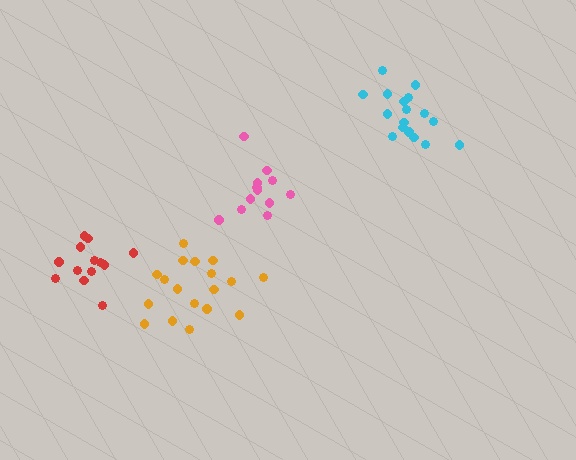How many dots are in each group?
Group 1: 13 dots, Group 2: 12 dots, Group 3: 17 dots, Group 4: 18 dots (60 total).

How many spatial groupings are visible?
There are 4 spatial groupings.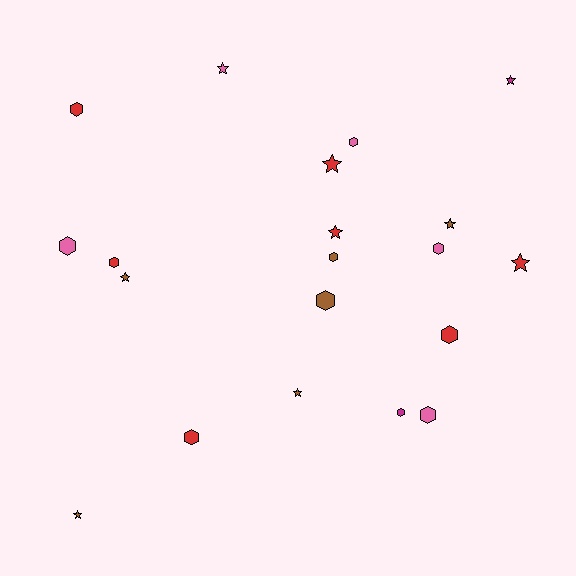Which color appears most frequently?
Red, with 7 objects.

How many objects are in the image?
There are 20 objects.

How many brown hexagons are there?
There are 2 brown hexagons.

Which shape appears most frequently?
Hexagon, with 11 objects.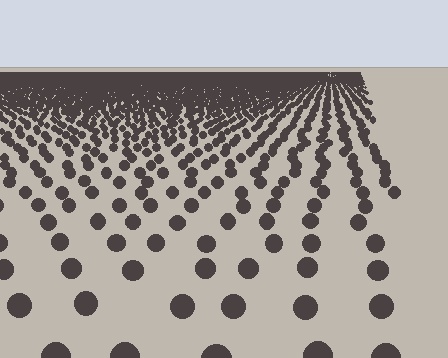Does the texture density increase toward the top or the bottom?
Density increases toward the top.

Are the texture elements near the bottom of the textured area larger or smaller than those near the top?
Larger. Near the bottom, elements are closer to the viewer and appear at a bigger on-screen size.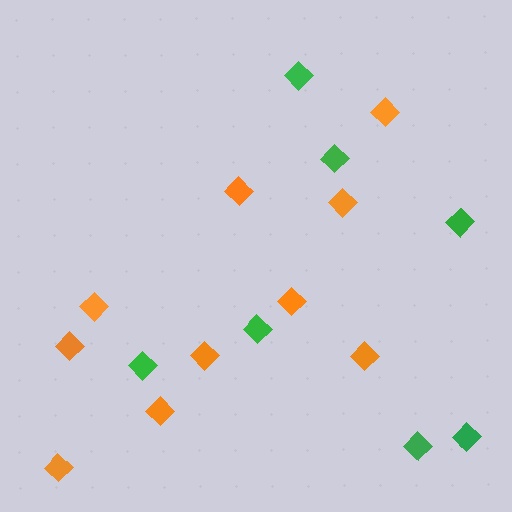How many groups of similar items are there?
There are 2 groups: one group of green diamonds (7) and one group of orange diamonds (10).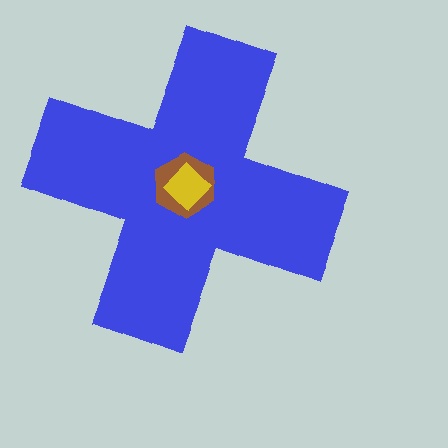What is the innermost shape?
The yellow diamond.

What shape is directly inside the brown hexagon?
The yellow diamond.